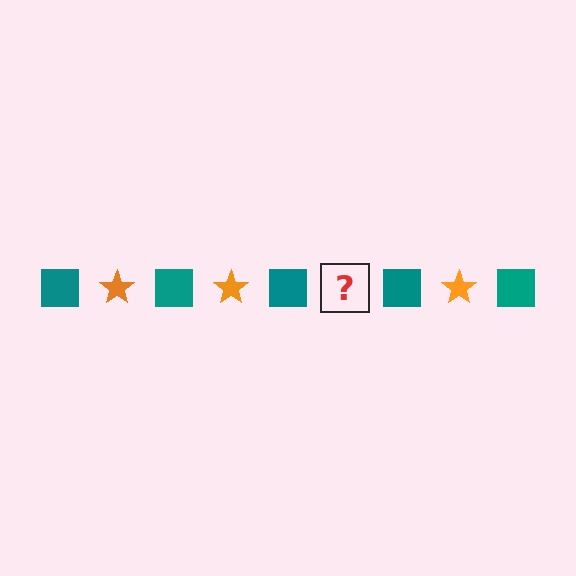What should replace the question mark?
The question mark should be replaced with an orange star.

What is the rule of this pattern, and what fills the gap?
The rule is that the pattern alternates between teal square and orange star. The gap should be filled with an orange star.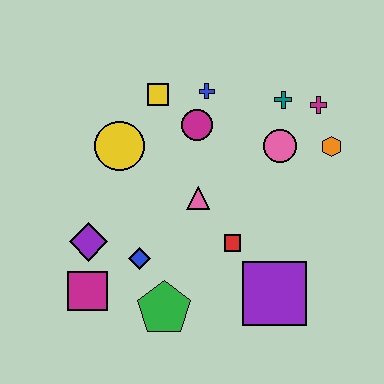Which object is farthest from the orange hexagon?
The magenta square is farthest from the orange hexagon.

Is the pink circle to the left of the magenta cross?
Yes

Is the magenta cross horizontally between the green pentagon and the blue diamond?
No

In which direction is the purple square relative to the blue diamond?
The purple square is to the right of the blue diamond.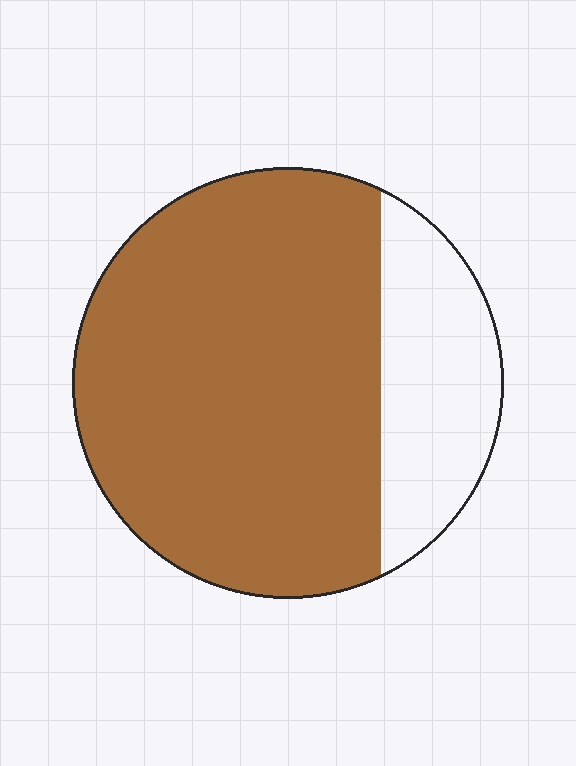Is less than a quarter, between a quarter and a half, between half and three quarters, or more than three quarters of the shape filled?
More than three quarters.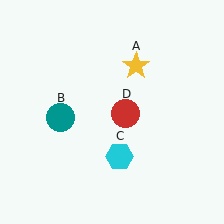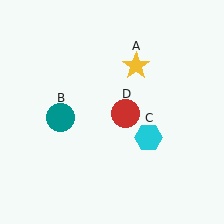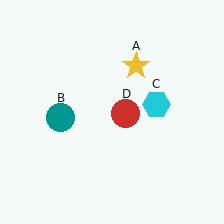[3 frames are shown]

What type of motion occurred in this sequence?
The cyan hexagon (object C) rotated counterclockwise around the center of the scene.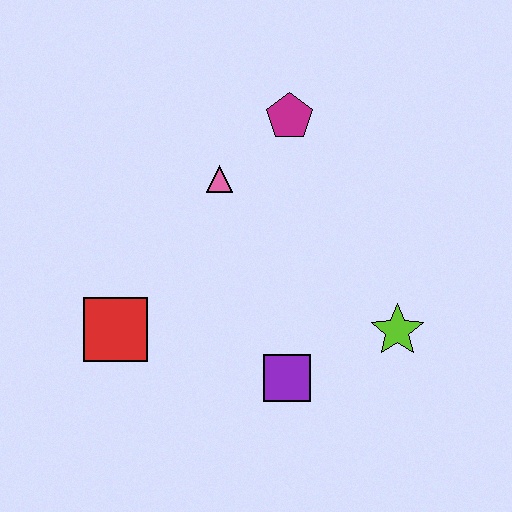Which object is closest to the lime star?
The purple square is closest to the lime star.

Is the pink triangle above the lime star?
Yes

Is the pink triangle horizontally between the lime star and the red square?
Yes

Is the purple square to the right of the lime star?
No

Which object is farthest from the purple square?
The magenta pentagon is farthest from the purple square.